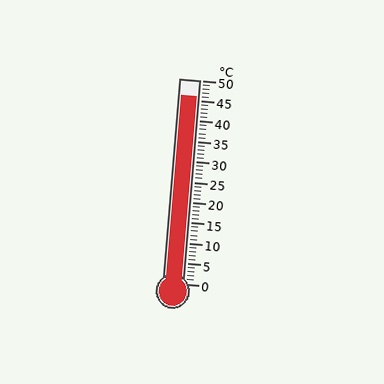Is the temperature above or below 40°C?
The temperature is above 40°C.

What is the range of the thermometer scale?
The thermometer scale ranges from 0°C to 50°C.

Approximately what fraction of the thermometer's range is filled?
The thermometer is filled to approximately 90% of its range.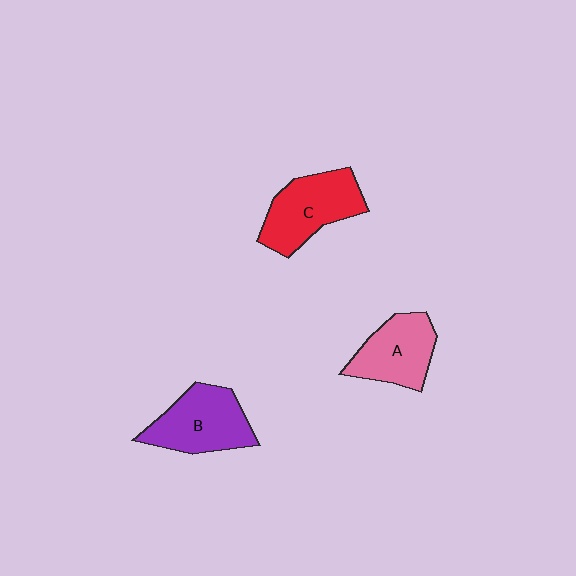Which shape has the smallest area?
Shape A (pink).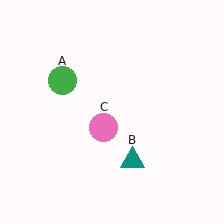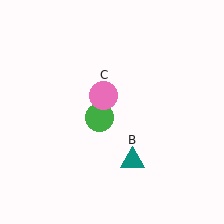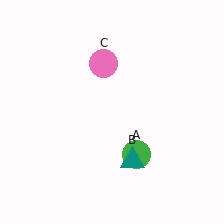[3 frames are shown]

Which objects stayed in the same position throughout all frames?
Teal triangle (object B) remained stationary.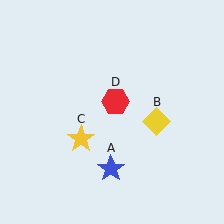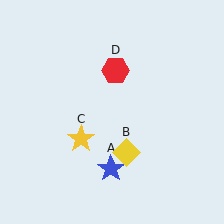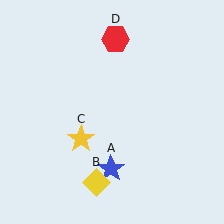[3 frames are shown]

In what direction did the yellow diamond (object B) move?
The yellow diamond (object B) moved down and to the left.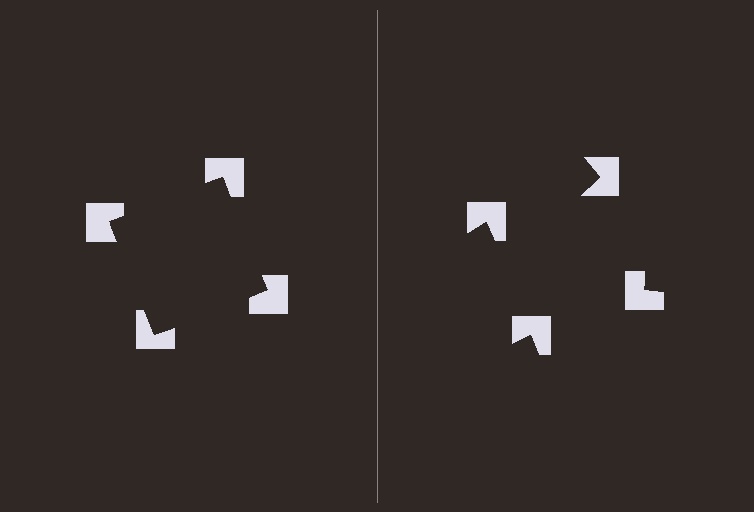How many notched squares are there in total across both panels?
8 — 4 on each side.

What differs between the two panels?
The notched squares are positioned identically on both sides; only the wedge orientations differ. On the left they align to a square; on the right they are misaligned.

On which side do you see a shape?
An illusory square appears on the left side. On the right side the wedge cuts are rotated, so no coherent shape forms.